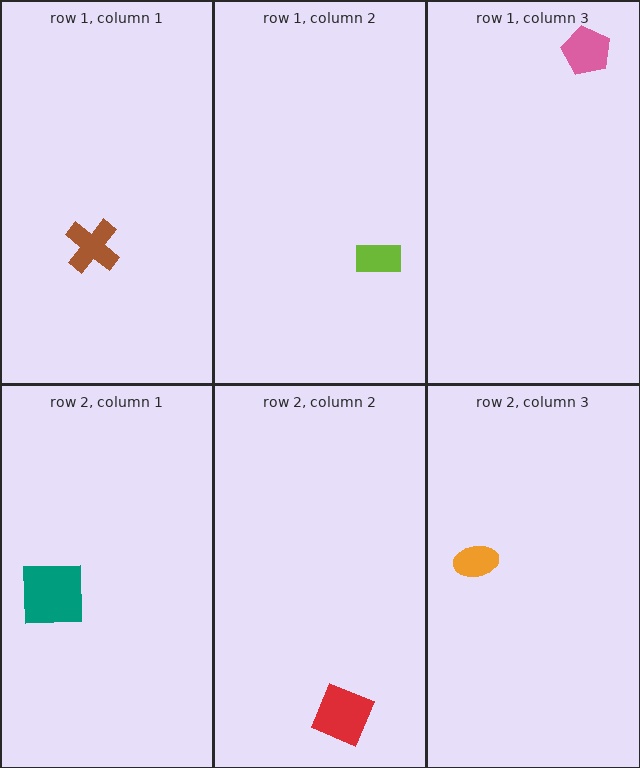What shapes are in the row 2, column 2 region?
The red diamond.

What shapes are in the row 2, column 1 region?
The teal square.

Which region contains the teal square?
The row 2, column 1 region.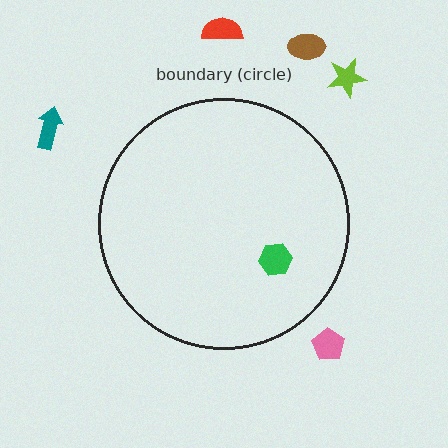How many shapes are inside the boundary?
1 inside, 5 outside.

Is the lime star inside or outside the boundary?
Outside.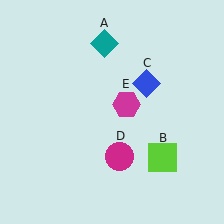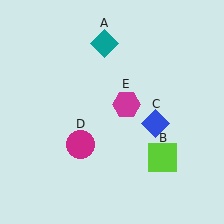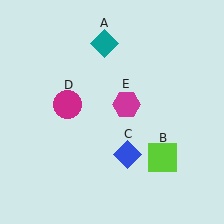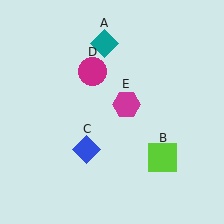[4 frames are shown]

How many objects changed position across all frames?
2 objects changed position: blue diamond (object C), magenta circle (object D).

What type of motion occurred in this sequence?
The blue diamond (object C), magenta circle (object D) rotated clockwise around the center of the scene.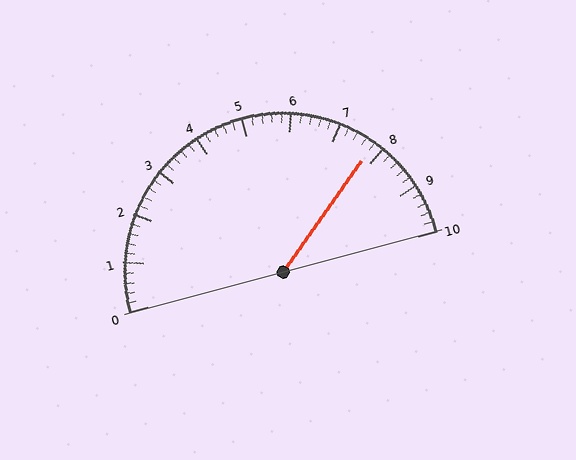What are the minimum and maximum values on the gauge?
The gauge ranges from 0 to 10.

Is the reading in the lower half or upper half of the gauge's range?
The reading is in the upper half of the range (0 to 10).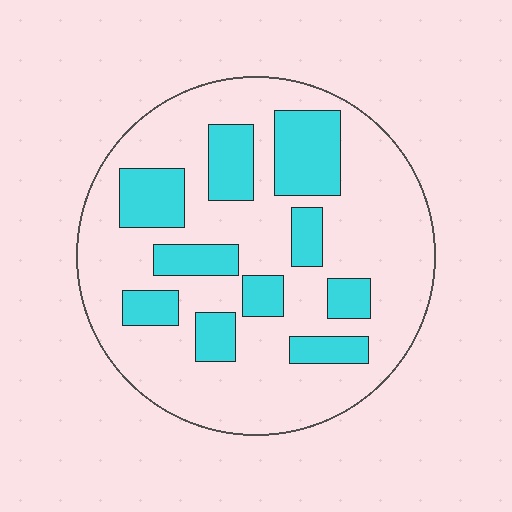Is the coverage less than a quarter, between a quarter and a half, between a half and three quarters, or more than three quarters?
Between a quarter and a half.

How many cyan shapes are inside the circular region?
10.